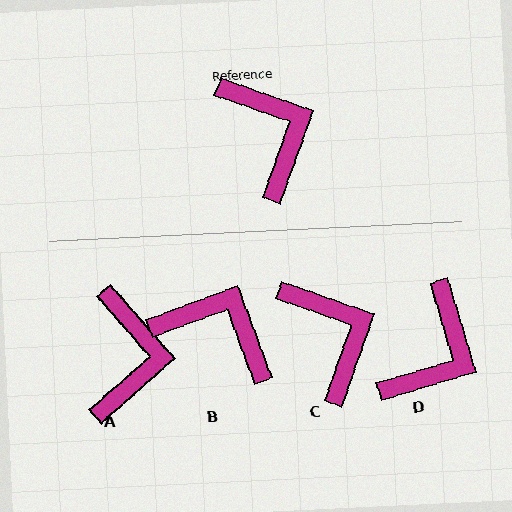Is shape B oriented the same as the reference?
No, it is off by about 40 degrees.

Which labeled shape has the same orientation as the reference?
C.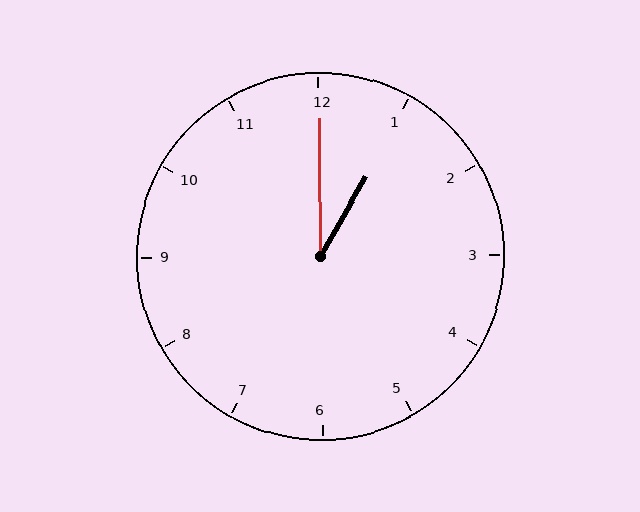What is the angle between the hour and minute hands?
Approximately 30 degrees.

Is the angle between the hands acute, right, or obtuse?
It is acute.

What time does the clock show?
1:00.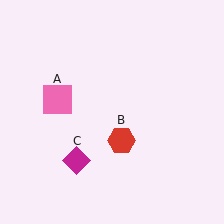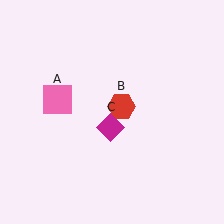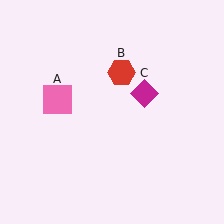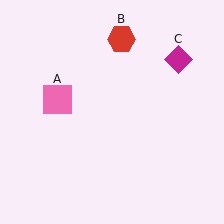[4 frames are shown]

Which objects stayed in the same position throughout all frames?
Pink square (object A) remained stationary.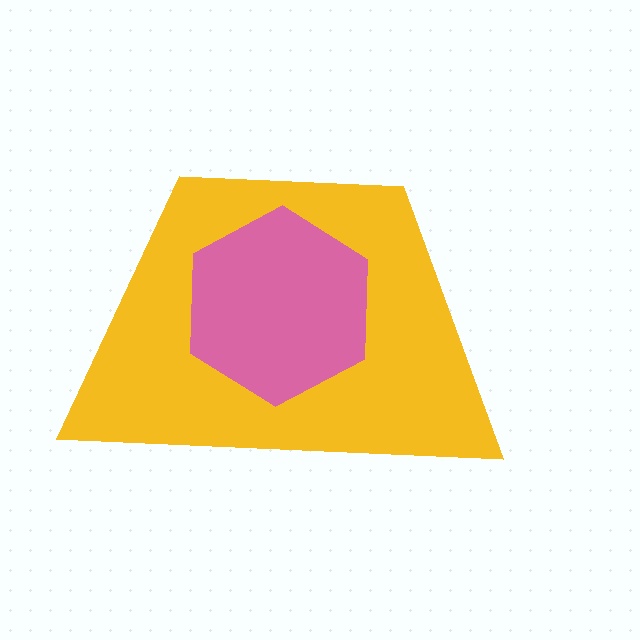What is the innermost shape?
The pink hexagon.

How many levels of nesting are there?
2.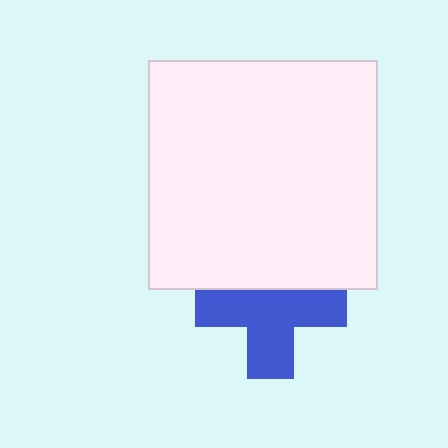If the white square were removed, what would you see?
You would see the complete blue cross.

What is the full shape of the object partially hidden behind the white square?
The partially hidden object is a blue cross.